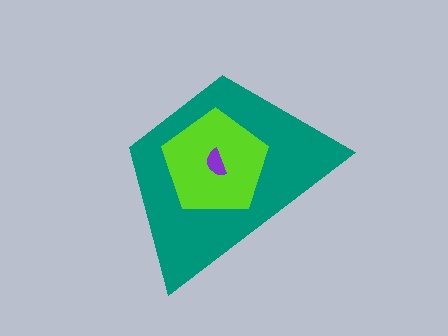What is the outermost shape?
The teal trapezoid.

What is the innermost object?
The purple semicircle.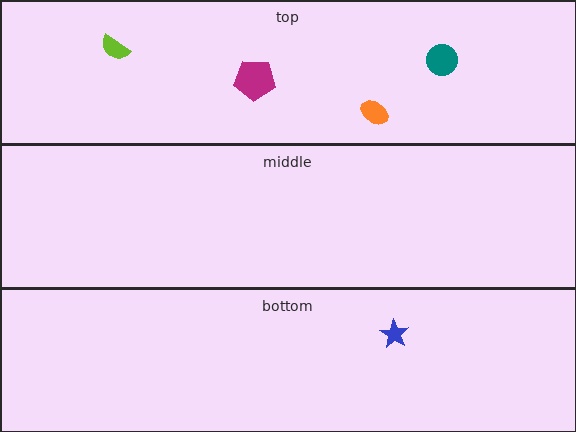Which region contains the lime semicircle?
The top region.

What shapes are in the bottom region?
The blue star.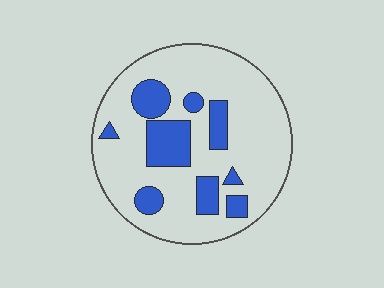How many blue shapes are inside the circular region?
9.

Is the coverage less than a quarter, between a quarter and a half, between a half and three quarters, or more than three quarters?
Less than a quarter.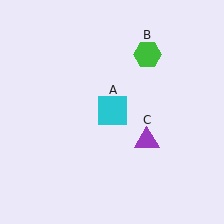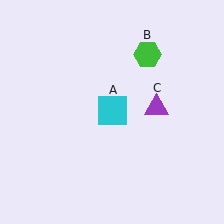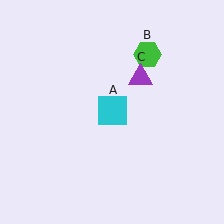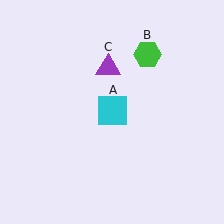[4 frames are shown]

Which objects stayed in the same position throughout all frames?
Cyan square (object A) and green hexagon (object B) remained stationary.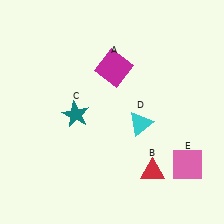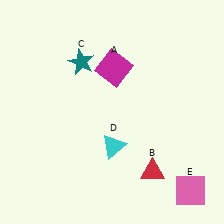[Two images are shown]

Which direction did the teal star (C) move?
The teal star (C) moved up.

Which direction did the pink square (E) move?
The pink square (E) moved down.